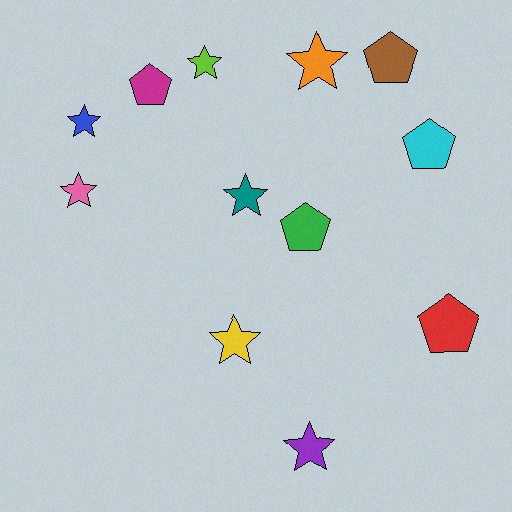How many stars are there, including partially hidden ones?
There are 7 stars.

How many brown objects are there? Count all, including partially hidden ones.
There is 1 brown object.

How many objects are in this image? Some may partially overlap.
There are 12 objects.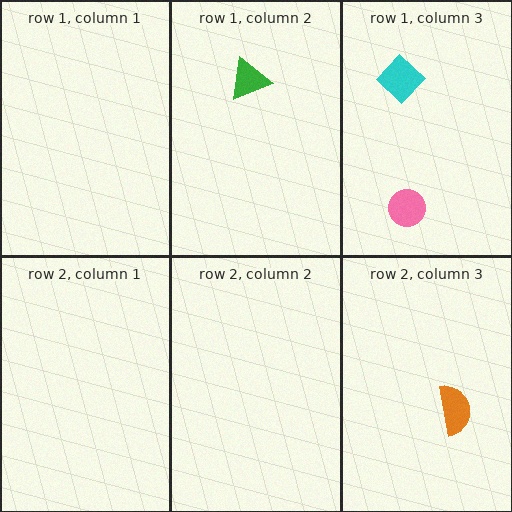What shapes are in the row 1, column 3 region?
The pink circle, the cyan diamond.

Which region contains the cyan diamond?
The row 1, column 3 region.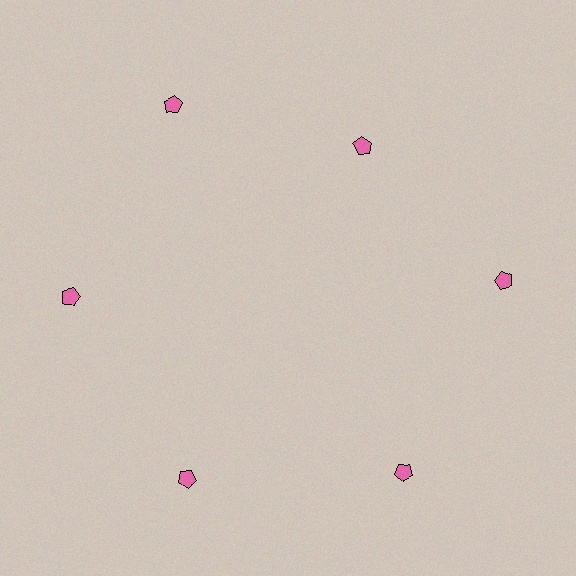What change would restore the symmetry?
The symmetry would be restored by moving it outward, back onto the ring so that all 6 pentagons sit at equal angles and equal distance from the center.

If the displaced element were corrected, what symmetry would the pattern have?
It would have 6-fold rotational symmetry — the pattern would map onto itself every 60 degrees.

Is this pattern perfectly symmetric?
No. The 6 pink pentagons are arranged in a ring, but one element near the 1 o'clock position is pulled inward toward the center, breaking the 6-fold rotational symmetry.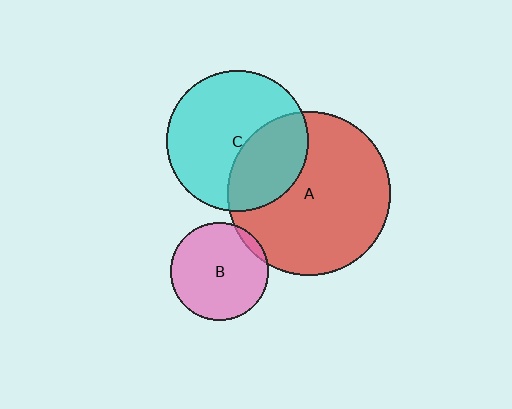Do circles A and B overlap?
Yes.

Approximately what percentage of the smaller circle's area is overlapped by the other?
Approximately 5%.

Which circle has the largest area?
Circle A (red).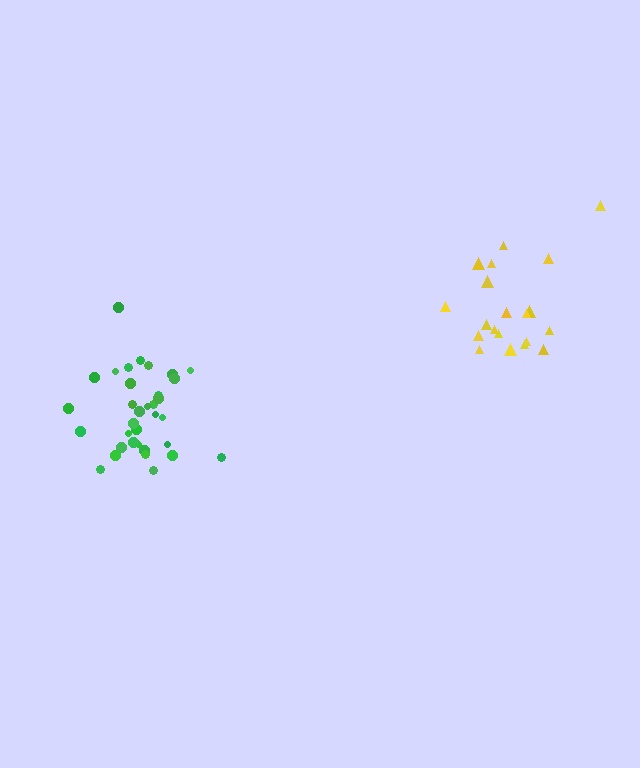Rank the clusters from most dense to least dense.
green, yellow.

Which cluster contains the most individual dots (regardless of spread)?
Green (34).